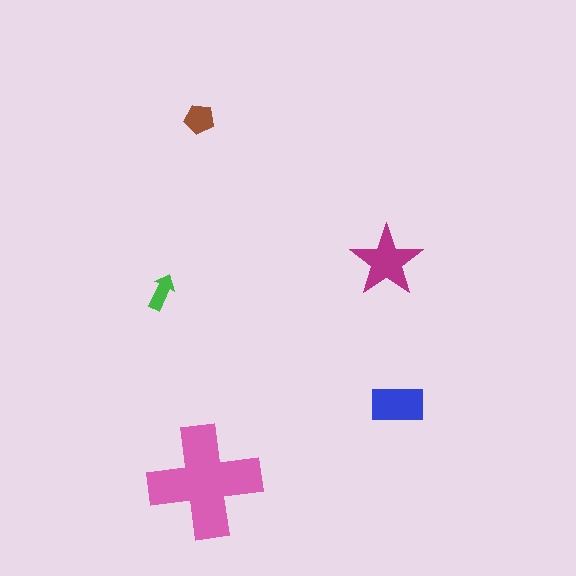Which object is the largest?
The pink cross.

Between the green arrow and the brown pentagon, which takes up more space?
The brown pentagon.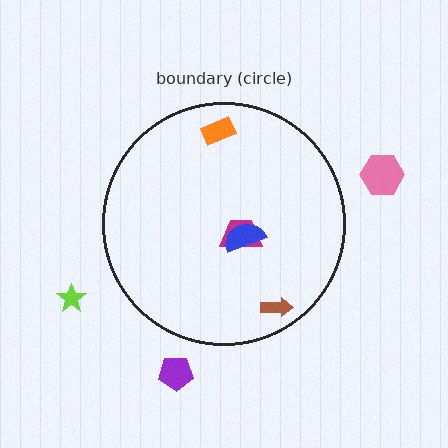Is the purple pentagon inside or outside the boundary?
Outside.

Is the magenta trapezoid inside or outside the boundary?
Inside.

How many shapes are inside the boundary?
4 inside, 3 outside.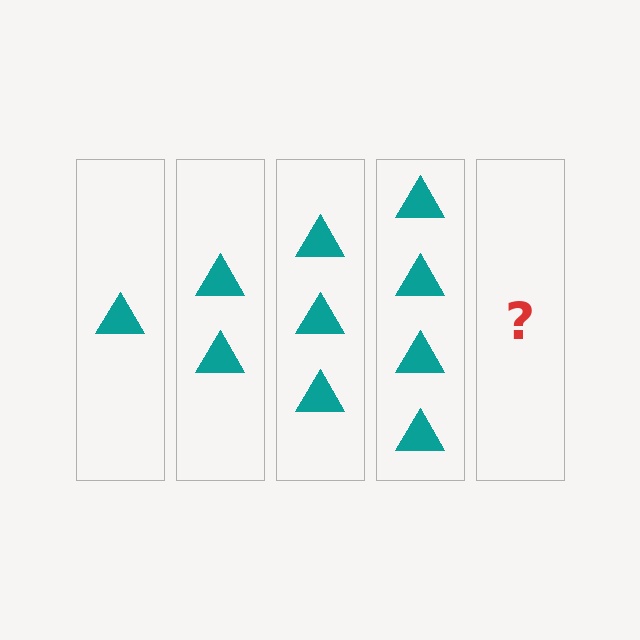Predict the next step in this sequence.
The next step is 5 triangles.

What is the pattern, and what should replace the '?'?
The pattern is that each step adds one more triangle. The '?' should be 5 triangles.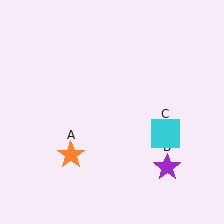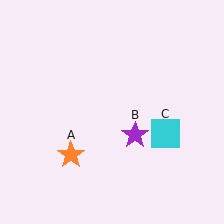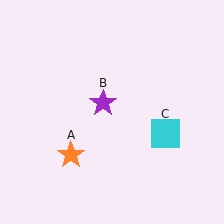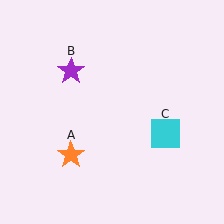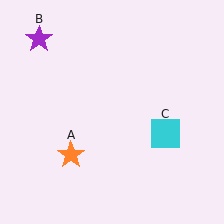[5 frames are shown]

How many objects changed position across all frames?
1 object changed position: purple star (object B).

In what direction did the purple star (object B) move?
The purple star (object B) moved up and to the left.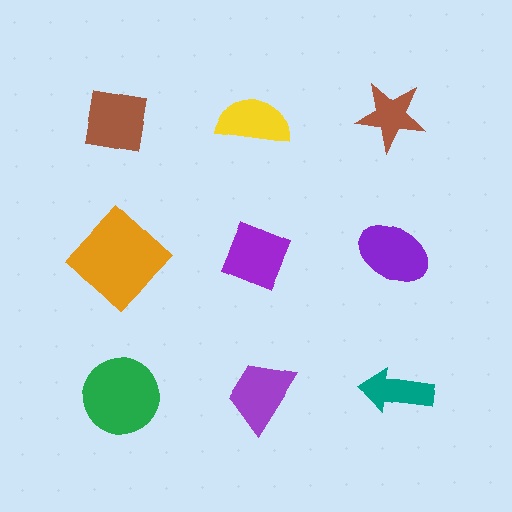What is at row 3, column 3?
A teal arrow.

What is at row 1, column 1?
A brown square.